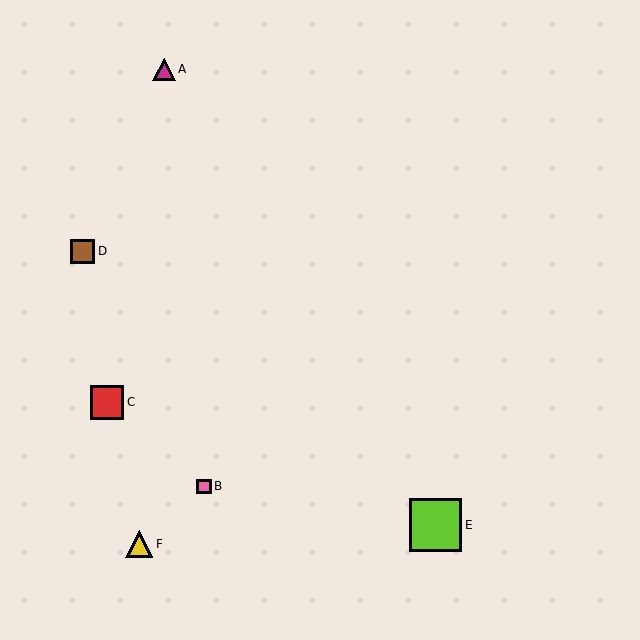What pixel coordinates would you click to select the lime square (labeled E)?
Click at (436, 525) to select the lime square E.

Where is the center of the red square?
The center of the red square is at (107, 402).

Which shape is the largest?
The lime square (labeled E) is the largest.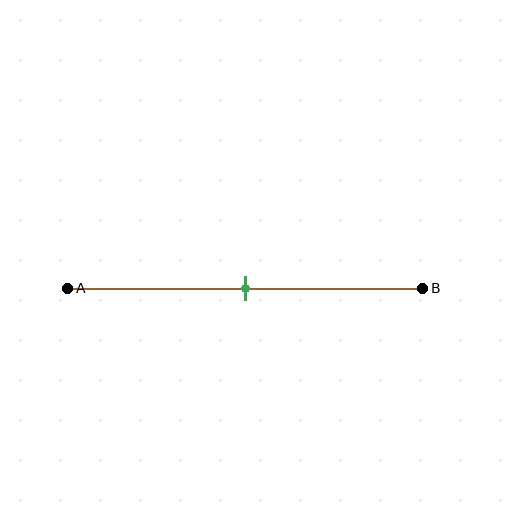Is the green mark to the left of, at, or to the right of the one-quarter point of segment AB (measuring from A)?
The green mark is to the right of the one-quarter point of segment AB.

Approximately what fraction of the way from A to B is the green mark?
The green mark is approximately 50% of the way from A to B.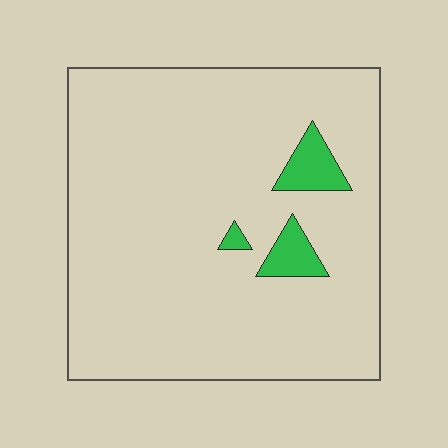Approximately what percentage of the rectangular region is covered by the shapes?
Approximately 5%.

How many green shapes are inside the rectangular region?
3.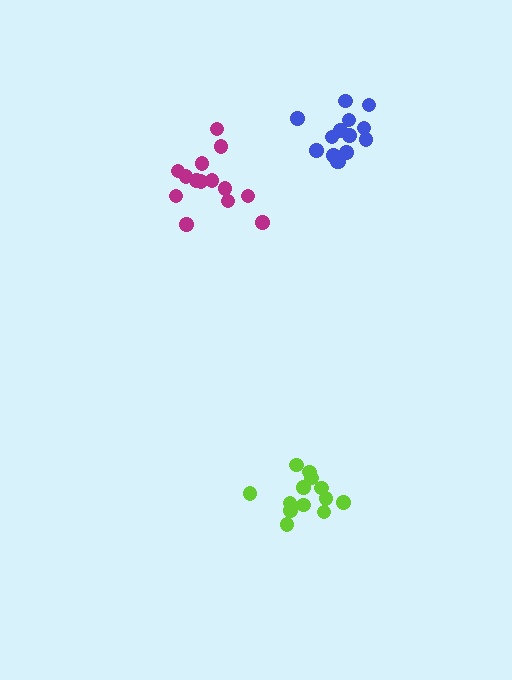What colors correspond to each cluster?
The clusters are colored: lime, magenta, blue.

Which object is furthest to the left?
The magenta cluster is leftmost.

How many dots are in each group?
Group 1: 13 dots, Group 2: 14 dots, Group 3: 14 dots (41 total).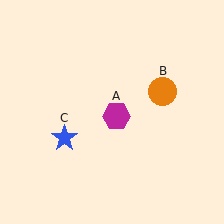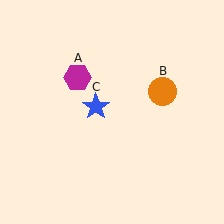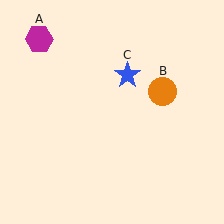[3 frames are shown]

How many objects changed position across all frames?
2 objects changed position: magenta hexagon (object A), blue star (object C).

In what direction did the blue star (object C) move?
The blue star (object C) moved up and to the right.